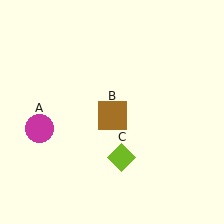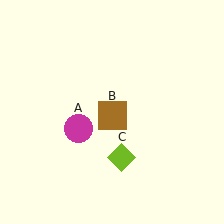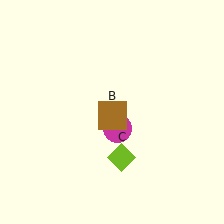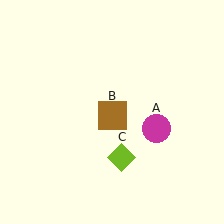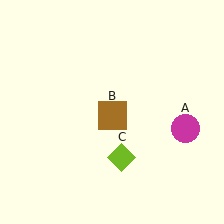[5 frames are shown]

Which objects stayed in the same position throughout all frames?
Brown square (object B) and lime diamond (object C) remained stationary.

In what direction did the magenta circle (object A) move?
The magenta circle (object A) moved right.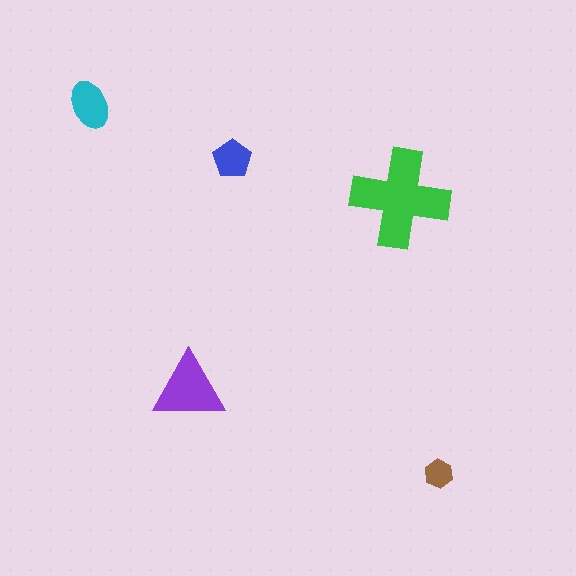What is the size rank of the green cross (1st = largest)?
1st.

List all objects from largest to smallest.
The green cross, the purple triangle, the cyan ellipse, the blue pentagon, the brown hexagon.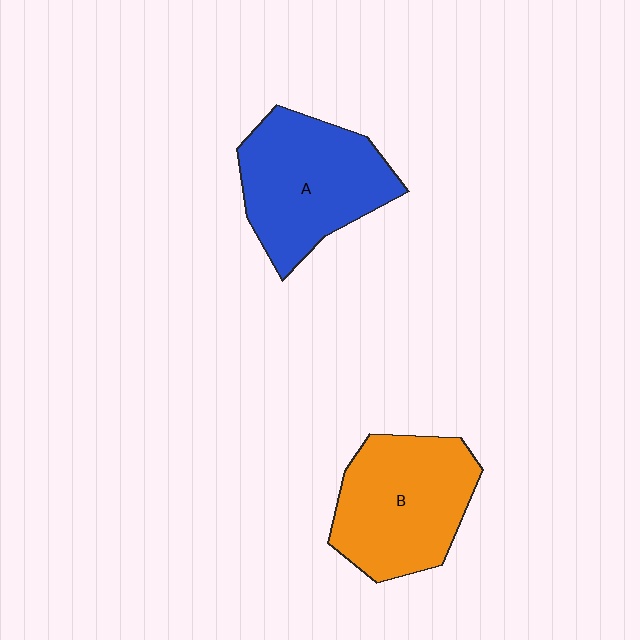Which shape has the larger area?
Shape A (blue).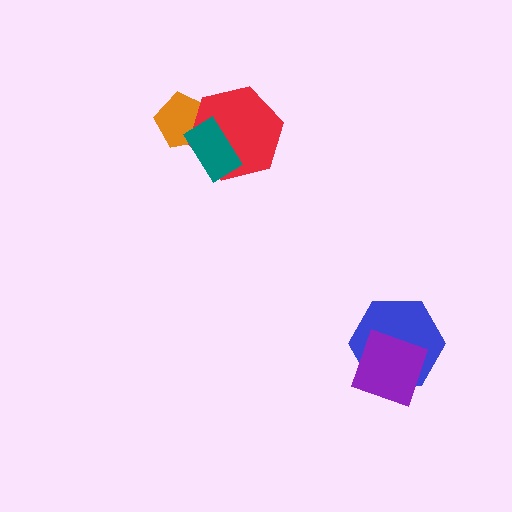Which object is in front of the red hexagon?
The teal rectangle is in front of the red hexagon.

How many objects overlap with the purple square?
1 object overlaps with the purple square.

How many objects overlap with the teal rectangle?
2 objects overlap with the teal rectangle.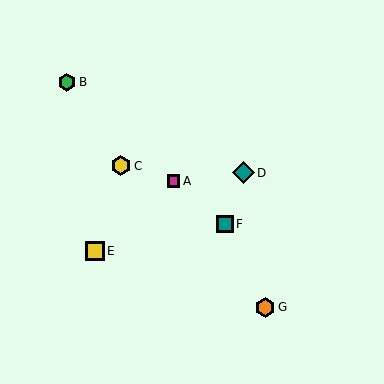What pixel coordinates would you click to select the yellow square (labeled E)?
Click at (95, 251) to select the yellow square E.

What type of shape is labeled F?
Shape F is a teal square.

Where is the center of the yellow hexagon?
The center of the yellow hexagon is at (121, 166).